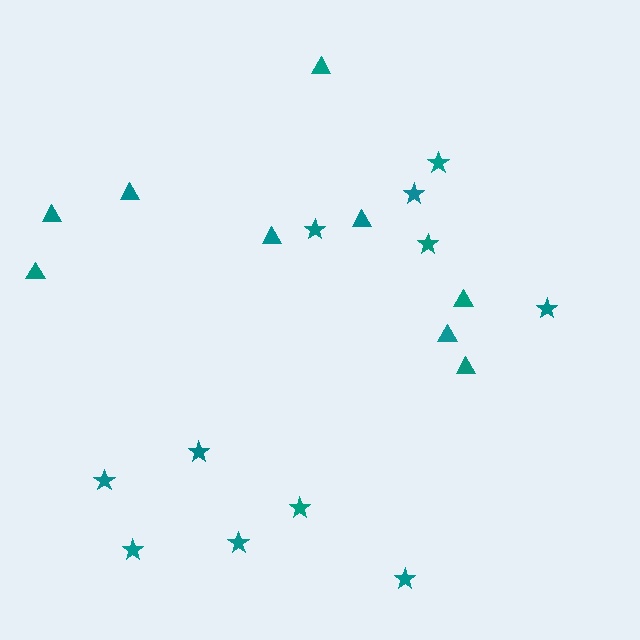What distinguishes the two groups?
There are 2 groups: one group of stars (11) and one group of triangles (9).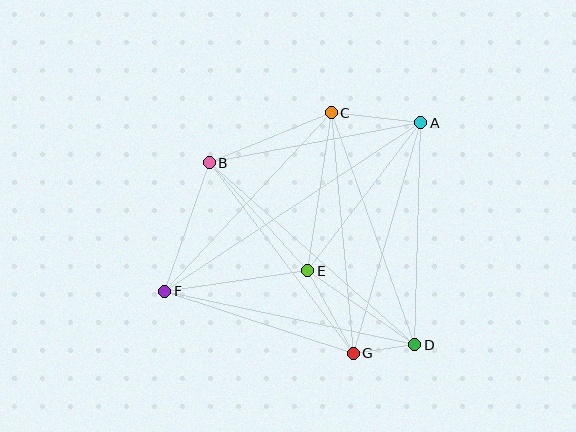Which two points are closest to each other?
Points D and G are closest to each other.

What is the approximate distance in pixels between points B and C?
The distance between B and C is approximately 131 pixels.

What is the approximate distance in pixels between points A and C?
The distance between A and C is approximately 90 pixels.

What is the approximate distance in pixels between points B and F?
The distance between B and F is approximately 136 pixels.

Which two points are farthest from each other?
Points A and F are farthest from each other.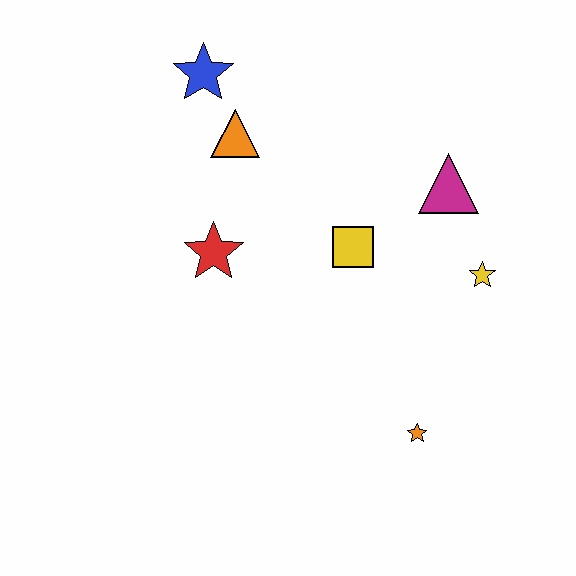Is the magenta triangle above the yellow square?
Yes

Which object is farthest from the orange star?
The blue star is farthest from the orange star.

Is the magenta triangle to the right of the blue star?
Yes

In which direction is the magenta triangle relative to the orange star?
The magenta triangle is above the orange star.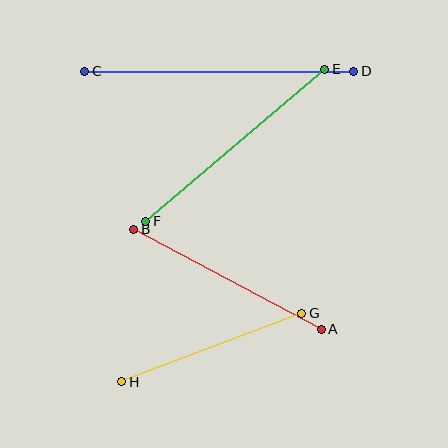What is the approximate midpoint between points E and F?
The midpoint is at approximately (235, 145) pixels.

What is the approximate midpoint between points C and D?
The midpoint is at approximately (219, 71) pixels.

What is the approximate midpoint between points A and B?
The midpoint is at approximately (228, 279) pixels.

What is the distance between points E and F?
The distance is approximately 235 pixels.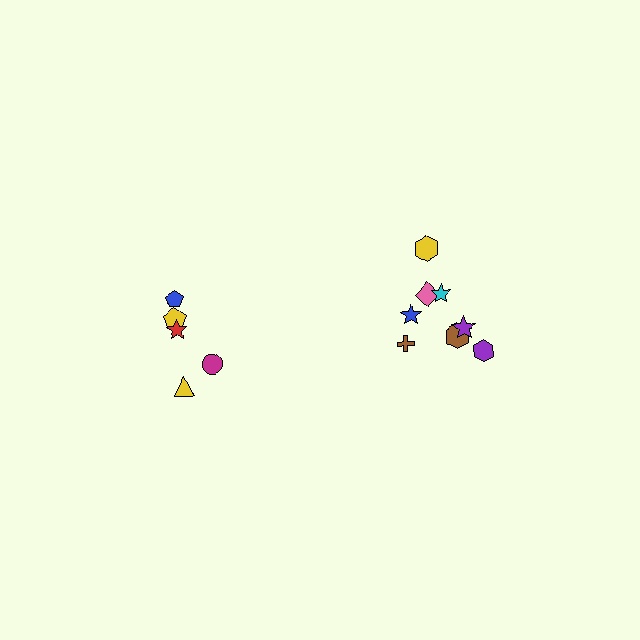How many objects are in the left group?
There are 5 objects.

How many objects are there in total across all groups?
There are 13 objects.